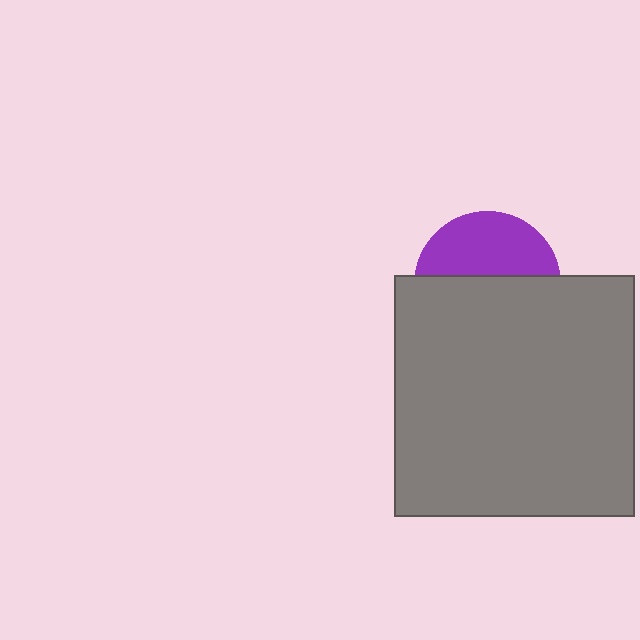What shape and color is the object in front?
The object in front is a gray square.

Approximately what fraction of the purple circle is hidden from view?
Roughly 58% of the purple circle is hidden behind the gray square.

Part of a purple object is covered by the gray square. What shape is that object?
It is a circle.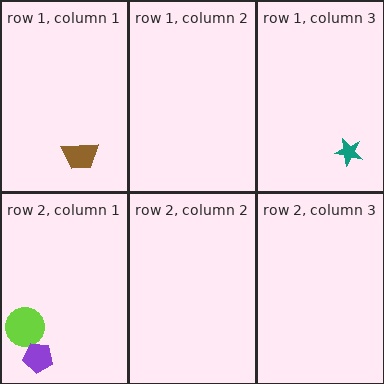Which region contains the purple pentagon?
The row 2, column 1 region.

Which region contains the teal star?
The row 1, column 3 region.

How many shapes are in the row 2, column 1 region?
2.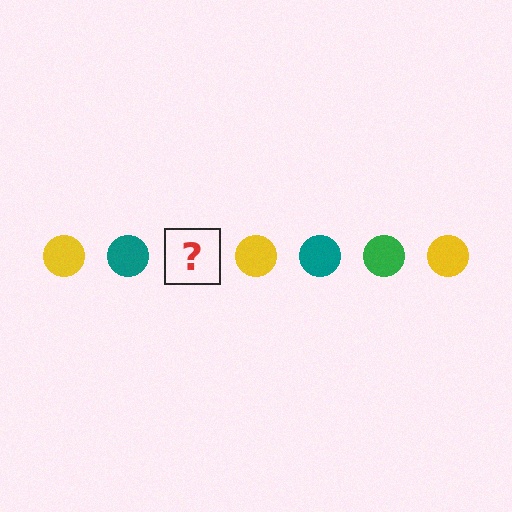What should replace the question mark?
The question mark should be replaced with a green circle.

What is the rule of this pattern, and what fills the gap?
The rule is that the pattern cycles through yellow, teal, green circles. The gap should be filled with a green circle.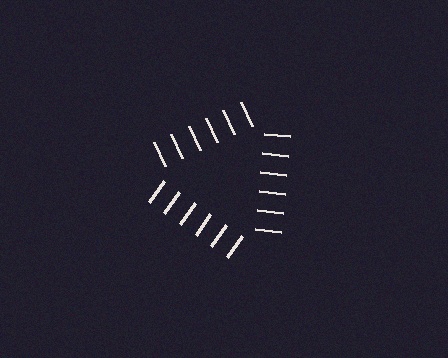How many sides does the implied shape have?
3 sides — the line-ends trace a triangle.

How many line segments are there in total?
18 — 6 along each of the 3 edges.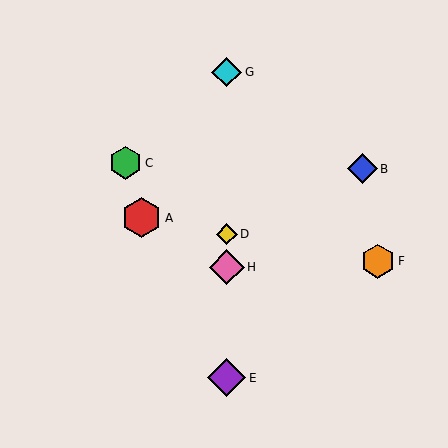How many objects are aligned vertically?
4 objects (D, E, G, H) are aligned vertically.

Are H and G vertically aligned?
Yes, both are at x≈227.